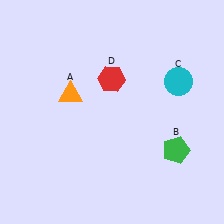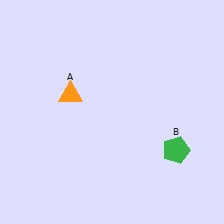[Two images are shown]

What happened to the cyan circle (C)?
The cyan circle (C) was removed in Image 2. It was in the top-right area of Image 1.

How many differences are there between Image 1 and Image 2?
There are 2 differences between the two images.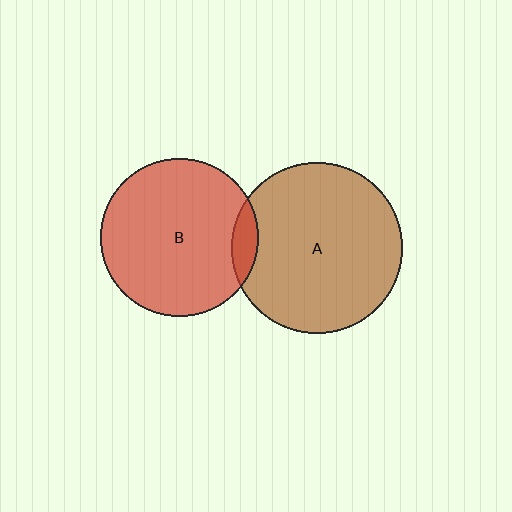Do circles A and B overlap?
Yes.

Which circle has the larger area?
Circle A (brown).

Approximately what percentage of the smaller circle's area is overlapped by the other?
Approximately 10%.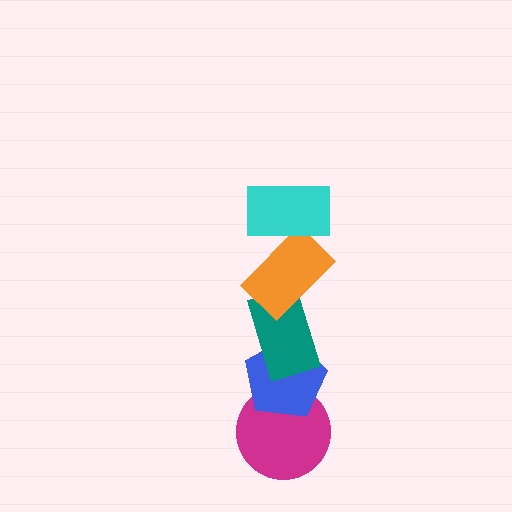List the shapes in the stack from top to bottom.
From top to bottom: the cyan rectangle, the orange rectangle, the teal rectangle, the blue pentagon, the magenta circle.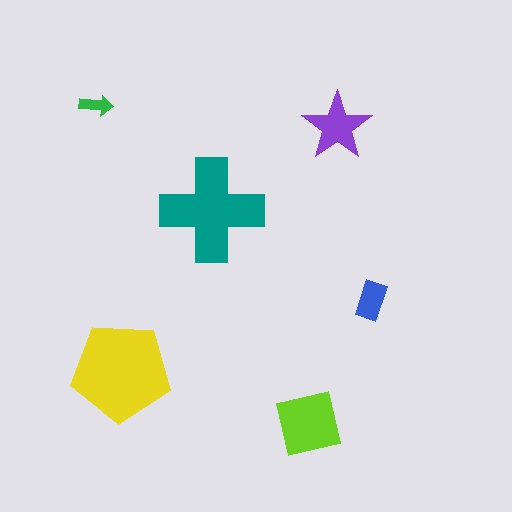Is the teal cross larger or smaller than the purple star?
Larger.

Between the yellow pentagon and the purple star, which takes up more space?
The yellow pentagon.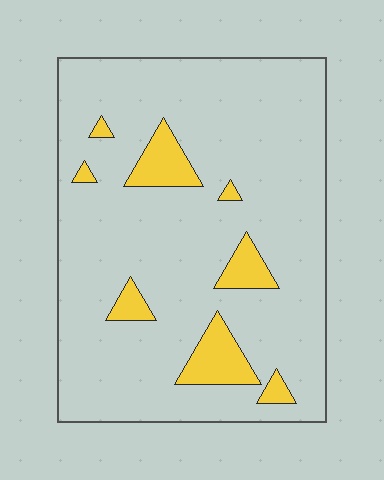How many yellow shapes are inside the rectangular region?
8.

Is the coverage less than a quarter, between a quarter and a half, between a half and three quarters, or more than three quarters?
Less than a quarter.